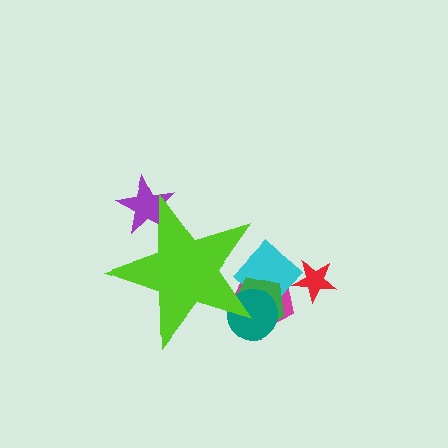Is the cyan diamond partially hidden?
Yes, the cyan diamond is partially hidden behind the lime star.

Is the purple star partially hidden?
Yes, the purple star is partially hidden behind the lime star.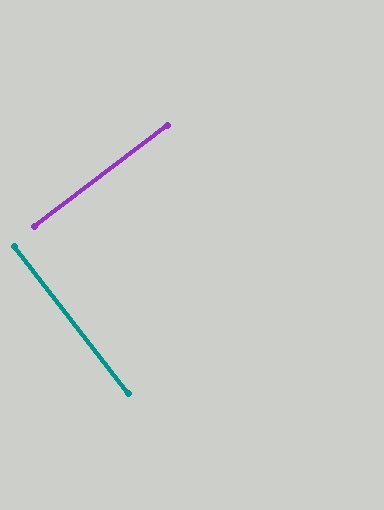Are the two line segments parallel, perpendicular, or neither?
Perpendicular — they meet at approximately 89°.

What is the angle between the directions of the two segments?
Approximately 89 degrees.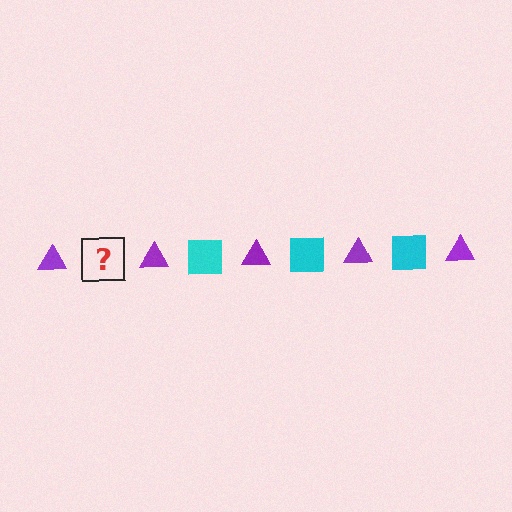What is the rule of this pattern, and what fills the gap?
The rule is that the pattern alternates between purple triangle and cyan square. The gap should be filled with a cyan square.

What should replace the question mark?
The question mark should be replaced with a cyan square.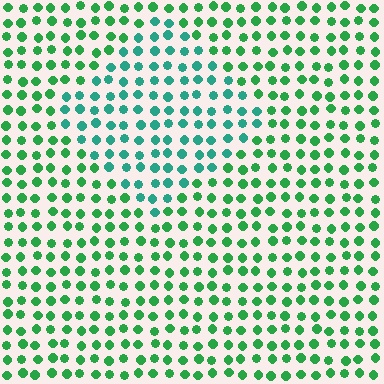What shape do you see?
I see a diamond.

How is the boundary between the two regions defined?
The boundary is defined purely by a slight shift in hue (about 33 degrees). Spacing, size, and orientation are identical on both sides.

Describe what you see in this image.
The image is filled with small green elements in a uniform arrangement. A diamond-shaped region is visible where the elements are tinted to a slightly different hue, forming a subtle color boundary.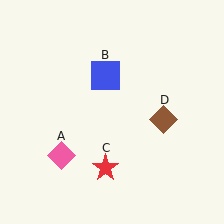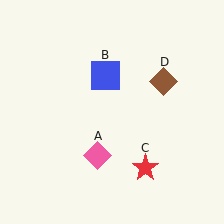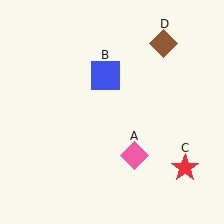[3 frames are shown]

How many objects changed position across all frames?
3 objects changed position: pink diamond (object A), red star (object C), brown diamond (object D).